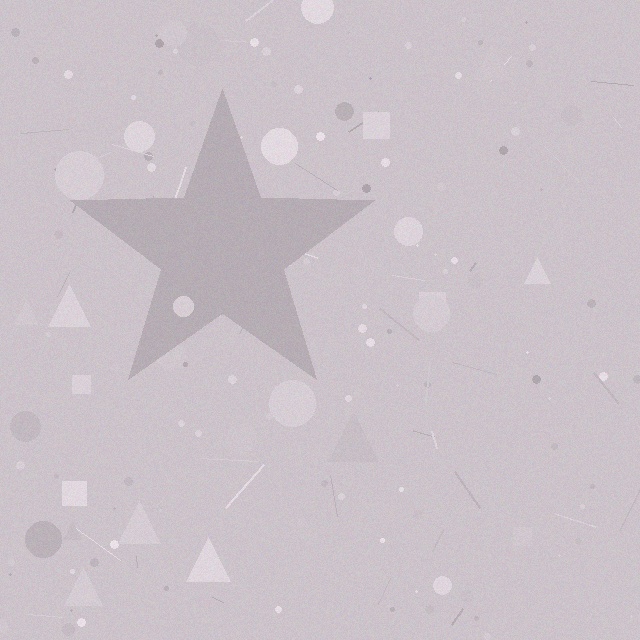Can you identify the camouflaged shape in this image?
The camouflaged shape is a star.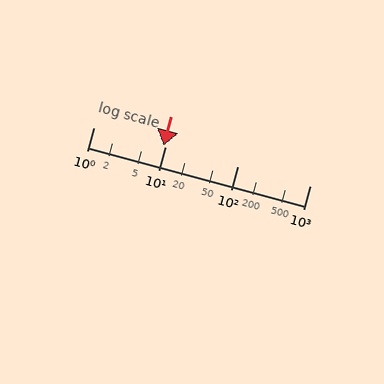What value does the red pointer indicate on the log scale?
The pointer indicates approximately 9.4.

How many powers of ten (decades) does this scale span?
The scale spans 3 decades, from 1 to 1000.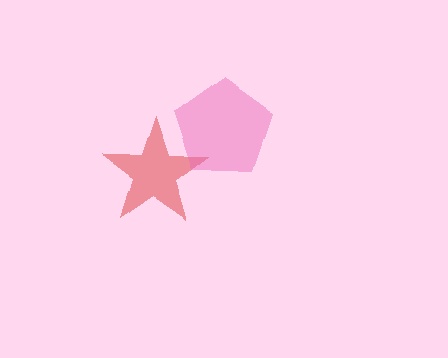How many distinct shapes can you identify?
There are 2 distinct shapes: a red star, a pink pentagon.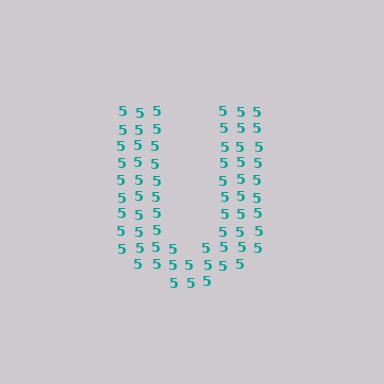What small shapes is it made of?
It is made of small digit 5's.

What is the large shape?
The large shape is the letter U.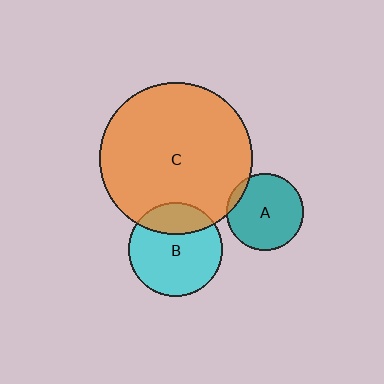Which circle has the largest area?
Circle C (orange).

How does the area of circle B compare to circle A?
Approximately 1.5 times.